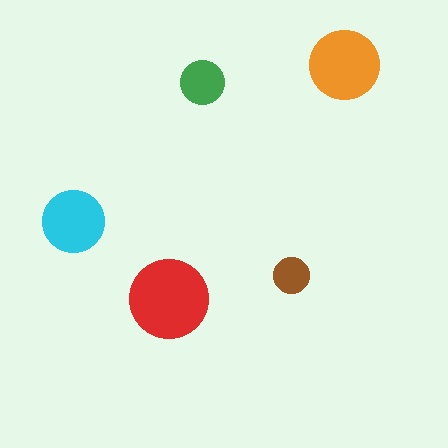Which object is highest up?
The orange circle is topmost.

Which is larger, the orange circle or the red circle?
The red one.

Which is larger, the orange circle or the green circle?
The orange one.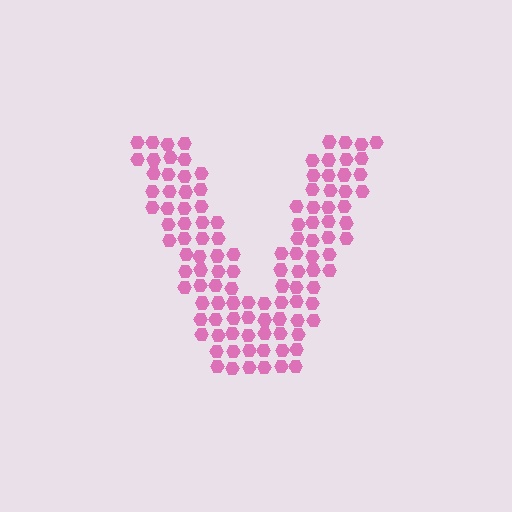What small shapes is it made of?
It is made of small hexagons.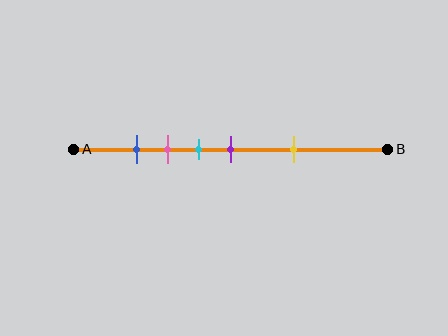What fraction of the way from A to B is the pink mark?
The pink mark is approximately 30% (0.3) of the way from A to B.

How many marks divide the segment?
There are 5 marks dividing the segment.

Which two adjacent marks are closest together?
The blue and pink marks are the closest adjacent pair.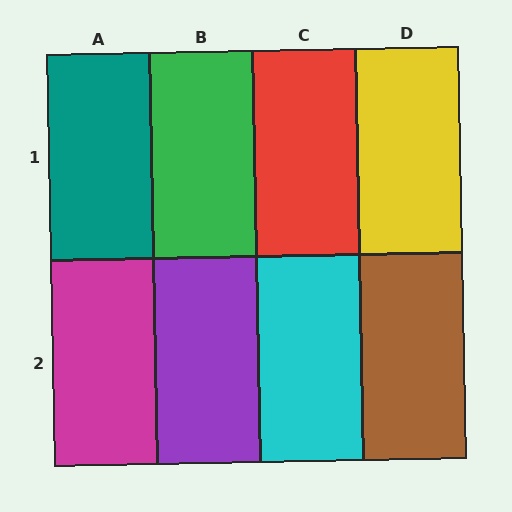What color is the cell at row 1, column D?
Yellow.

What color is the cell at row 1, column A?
Teal.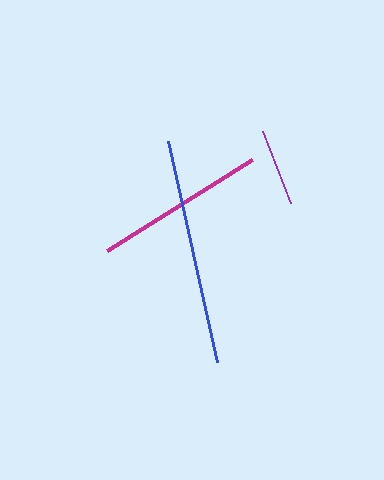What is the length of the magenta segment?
The magenta segment is approximately 172 pixels long.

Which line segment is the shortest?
The purple line is the shortest at approximately 77 pixels.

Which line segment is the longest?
The blue line is the longest at approximately 226 pixels.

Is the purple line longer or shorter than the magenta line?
The magenta line is longer than the purple line.